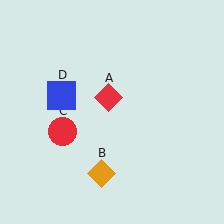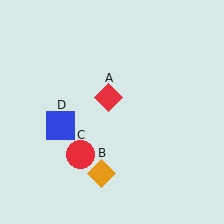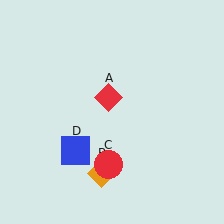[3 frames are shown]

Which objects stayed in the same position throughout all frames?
Red diamond (object A) and orange diamond (object B) remained stationary.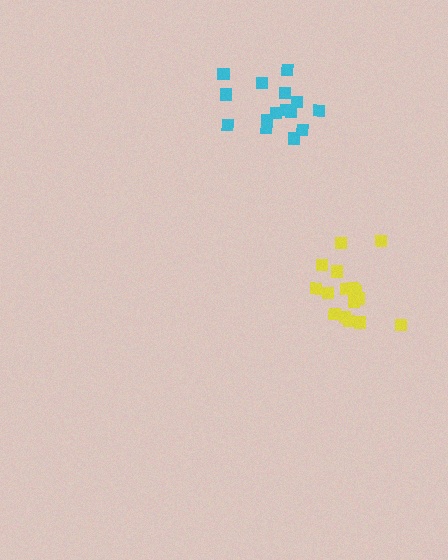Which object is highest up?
The cyan cluster is topmost.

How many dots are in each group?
Group 1: 17 dots, Group 2: 15 dots (32 total).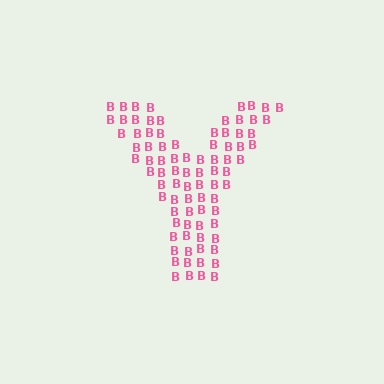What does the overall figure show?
The overall figure shows the letter Y.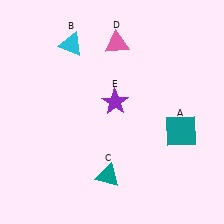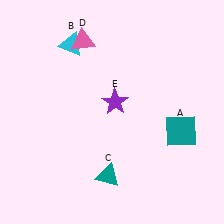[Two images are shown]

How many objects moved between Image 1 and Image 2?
1 object moved between the two images.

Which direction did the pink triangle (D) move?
The pink triangle (D) moved left.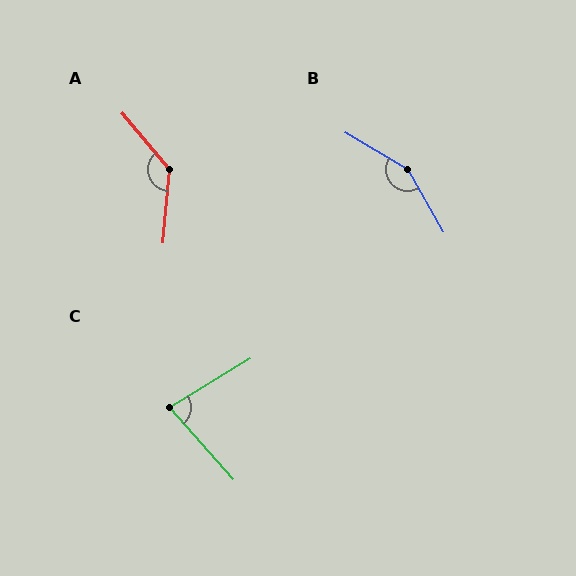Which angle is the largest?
B, at approximately 150 degrees.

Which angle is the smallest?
C, at approximately 80 degrees.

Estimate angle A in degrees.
Approximately 134 degrees.